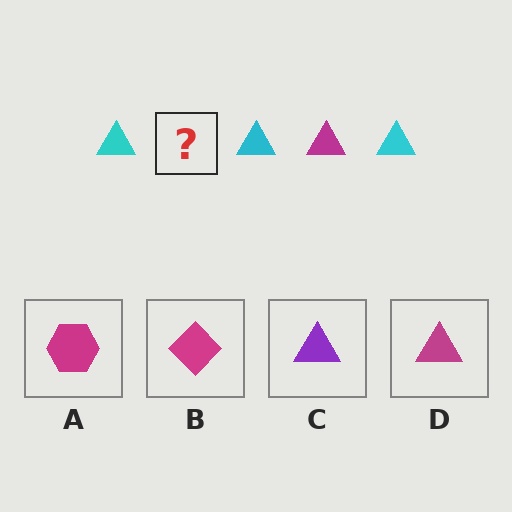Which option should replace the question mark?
Option D.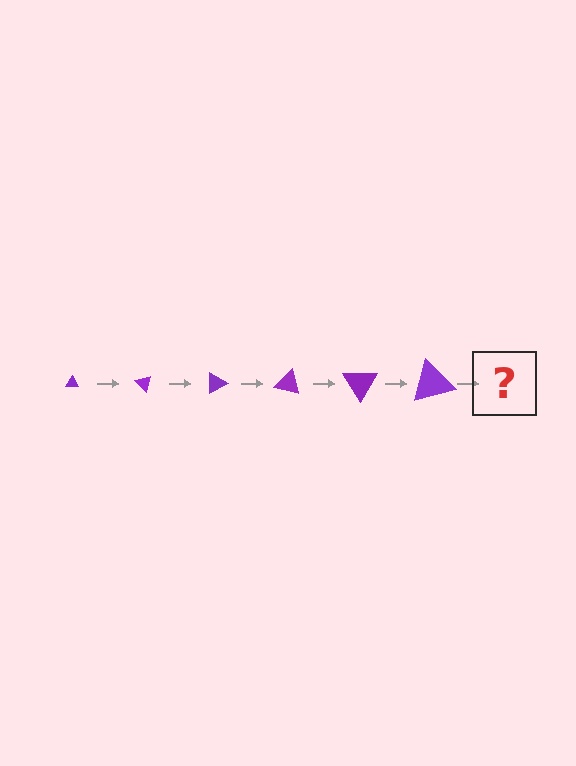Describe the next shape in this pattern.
It should be a triangle, larger than the previous one and rotated 270 degrees from the start.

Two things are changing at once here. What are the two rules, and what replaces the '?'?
The two rules are that the triangle grows larger each step and it rotates 45 degrees each step. The '?' should be a triangle, larger than the previous one and rotated 270 degrees from the start.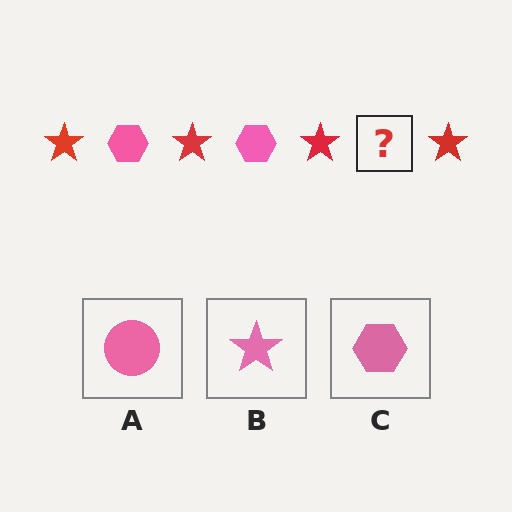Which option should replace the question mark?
Option C.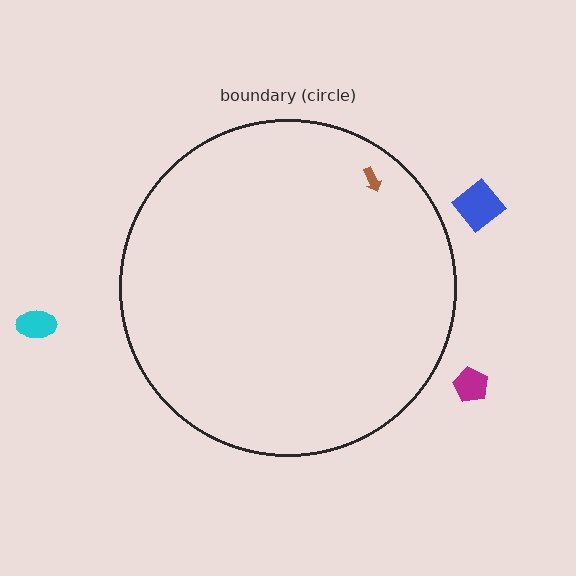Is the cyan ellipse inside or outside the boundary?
Outside.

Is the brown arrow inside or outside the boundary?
Inside.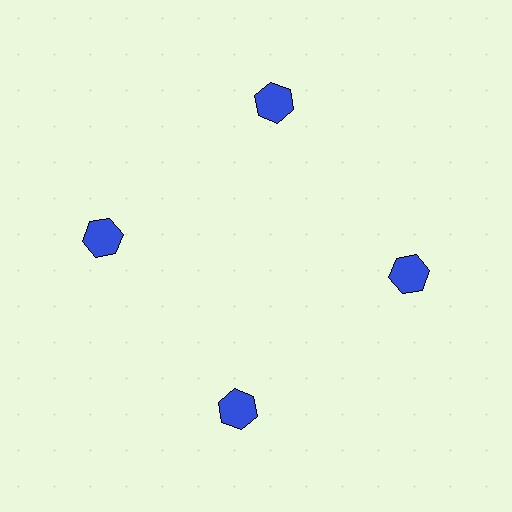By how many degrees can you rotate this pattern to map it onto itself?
The pattern maps onto itself every 90 degrees of rotation.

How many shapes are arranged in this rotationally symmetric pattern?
There are 4 shapes, arranged in 4 groups of 1.